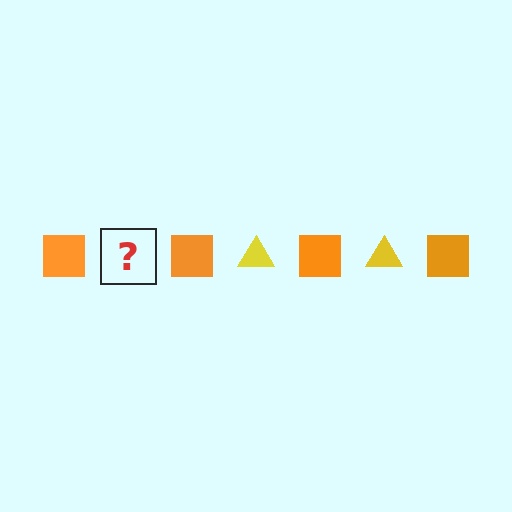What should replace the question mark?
The question mark should be replaced with a yellow triangle.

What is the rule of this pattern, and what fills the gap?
The rule is that the pattern alternates between orange square and yellow triangle. The gap should be filled with a yellow triangle.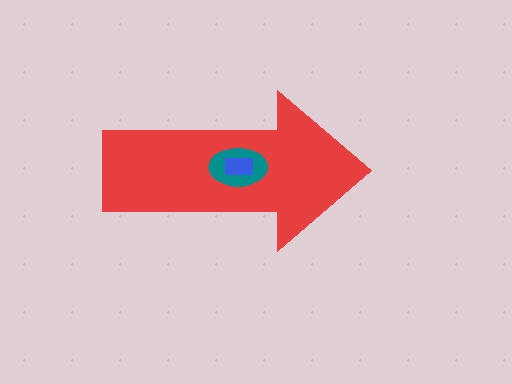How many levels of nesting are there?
3.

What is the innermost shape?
The blue rectangle.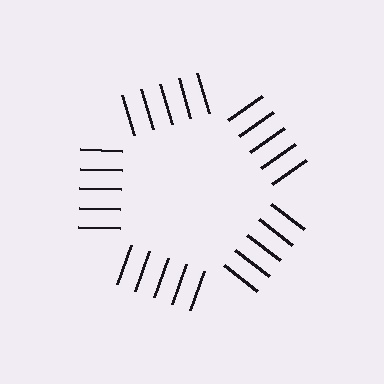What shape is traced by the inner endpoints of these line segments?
An illusory pentagon — the line segments terminate on its edges but no continuous stroke is drawn.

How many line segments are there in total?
25 — 5 along each of the 5 edges.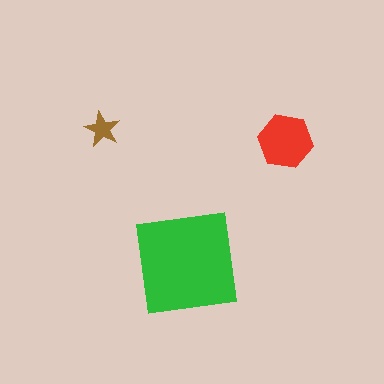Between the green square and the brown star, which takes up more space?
The green square.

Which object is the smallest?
The brown star.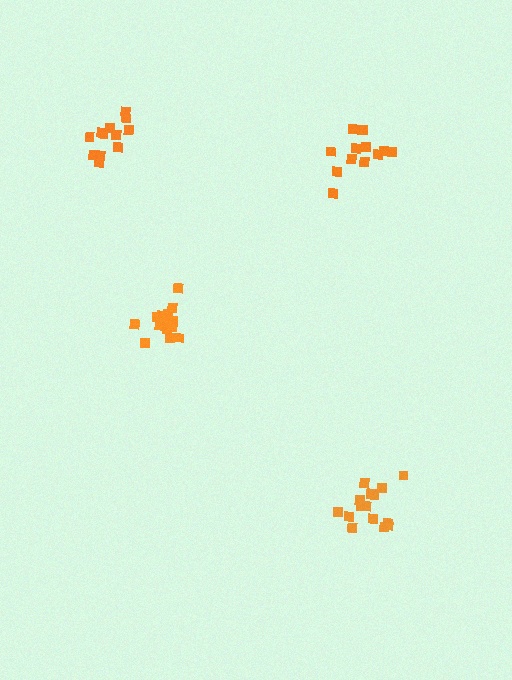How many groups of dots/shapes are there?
There are 4 groups.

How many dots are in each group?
Group 1: 15 dots, Group 2: 16 dots, Group 3: 12 dots, Group 4: 12 dots (55 total).